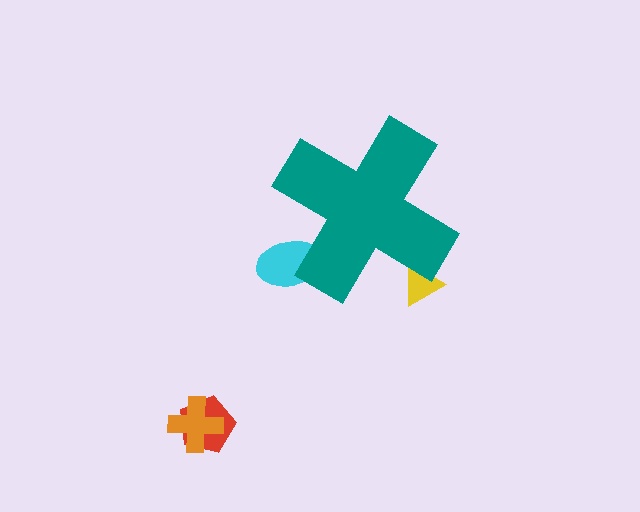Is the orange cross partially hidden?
No, the orange cross is fully visible.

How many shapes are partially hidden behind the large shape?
2 shapes are partially hidden.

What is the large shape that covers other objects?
A teal cross.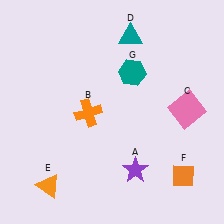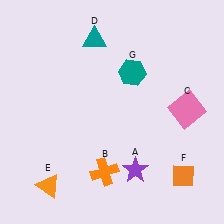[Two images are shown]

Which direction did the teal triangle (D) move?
The teal triangle (D) moved left.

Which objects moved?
The objects that moved are: the orange cross (B), the teal triangle (D).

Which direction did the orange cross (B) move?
The orange cross (B) moved down.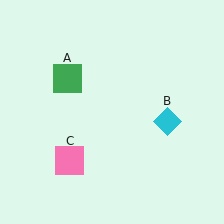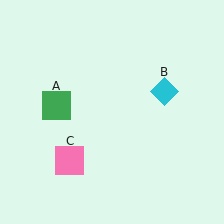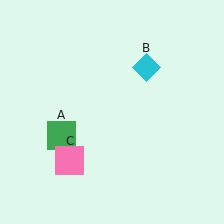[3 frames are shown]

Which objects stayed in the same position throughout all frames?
Pink square (object C) remained stationary.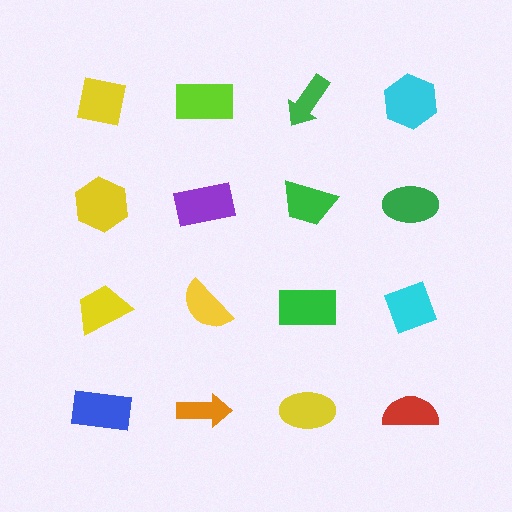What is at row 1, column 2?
A lime rectangle.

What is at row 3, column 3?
A green rectangle.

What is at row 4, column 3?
A yellow ellipse.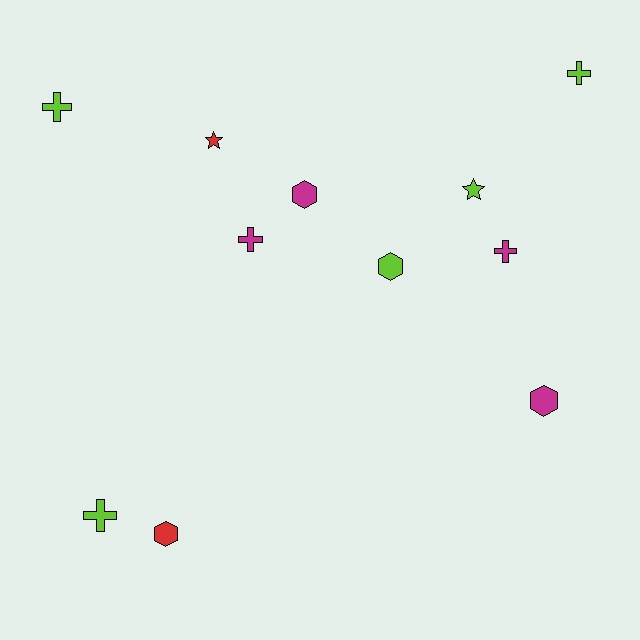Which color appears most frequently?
Lime, with 5 objects.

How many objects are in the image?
There are 11 objects.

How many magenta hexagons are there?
There are 2 magenta hexagons.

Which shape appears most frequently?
Cross, with 5 objects.